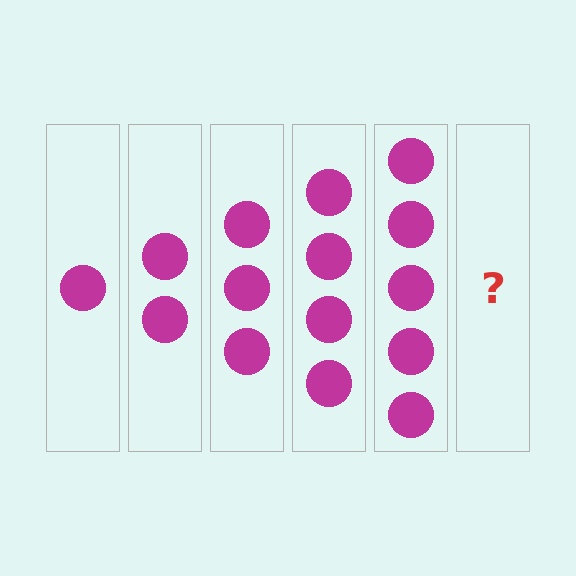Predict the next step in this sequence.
The next step is 6 circles.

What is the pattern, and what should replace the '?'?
The pattern is that each step adds one more circle. The '?' should be 6 circles.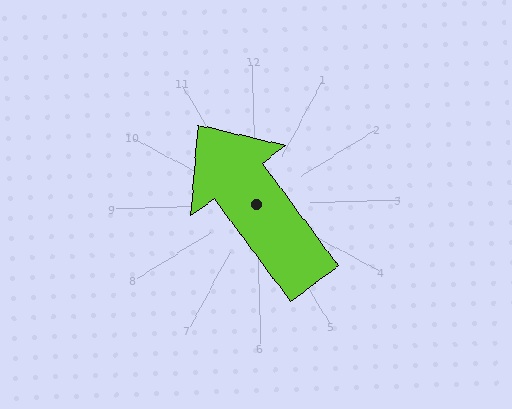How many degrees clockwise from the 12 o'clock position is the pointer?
Approximately 325 degrees.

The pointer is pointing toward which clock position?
Roughly 11 o'clock.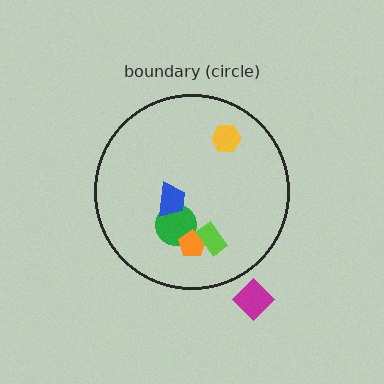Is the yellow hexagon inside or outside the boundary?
Inside.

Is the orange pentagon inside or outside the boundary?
Inside.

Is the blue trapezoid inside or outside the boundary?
Inside.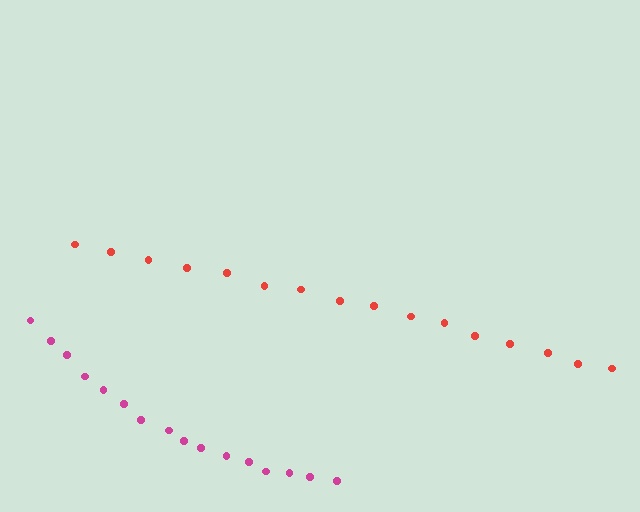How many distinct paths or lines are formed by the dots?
There are 2 distinct paths.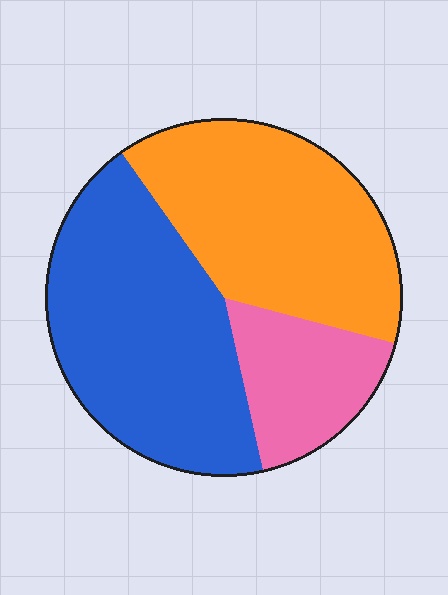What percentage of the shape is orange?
Orange takes up about two fifths (2/5) of the shape.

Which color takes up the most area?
Blue, at roughly 45%.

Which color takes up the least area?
Pink, at roughly 15%.